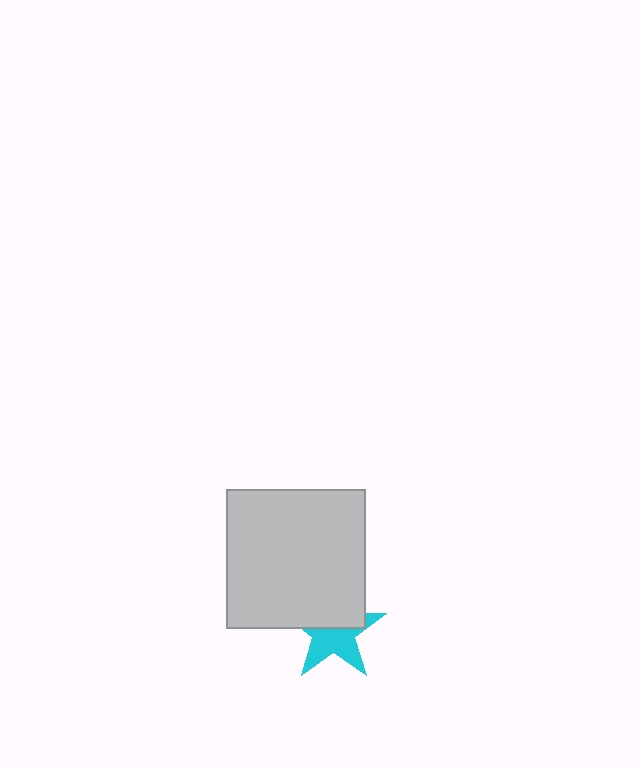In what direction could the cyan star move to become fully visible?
The cyan star could move down. That would shift it out from behind the light gray square entirely.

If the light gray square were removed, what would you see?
You would see the complete cyan star.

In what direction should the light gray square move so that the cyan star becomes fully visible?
The light gray square should move up. That is the shortest direction to clear the overlap and leave the cyan star fully visible.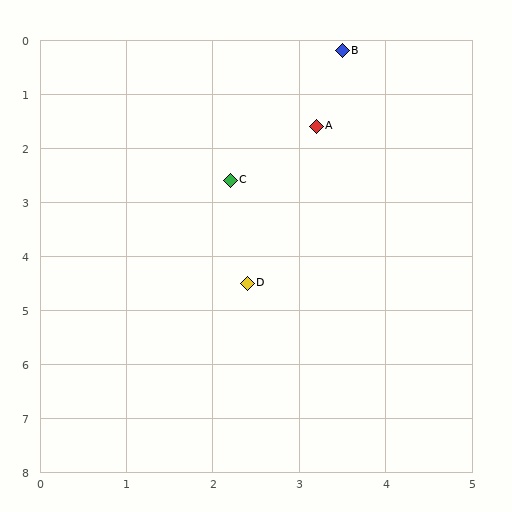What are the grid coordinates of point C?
Point C is at approximately (2.2, 2.6).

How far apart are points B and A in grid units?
Points B and A are about 1.4 grid units apart.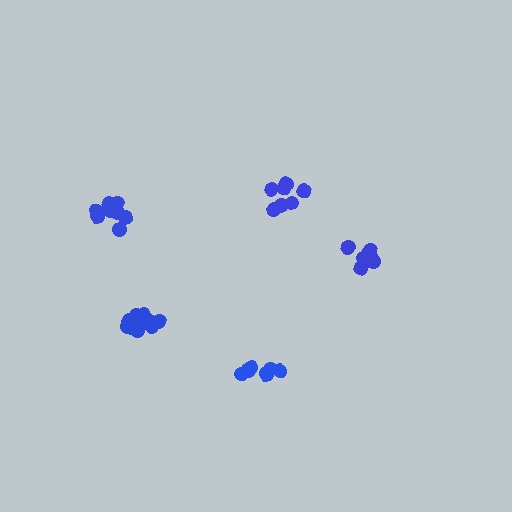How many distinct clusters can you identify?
There are 5 distinct clusters.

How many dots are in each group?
Group 1: 6 dots, Group 2: 7 dots, Group 3: 6 dots, Group 4: 9 dots, Group 5: 10 dots (38 total).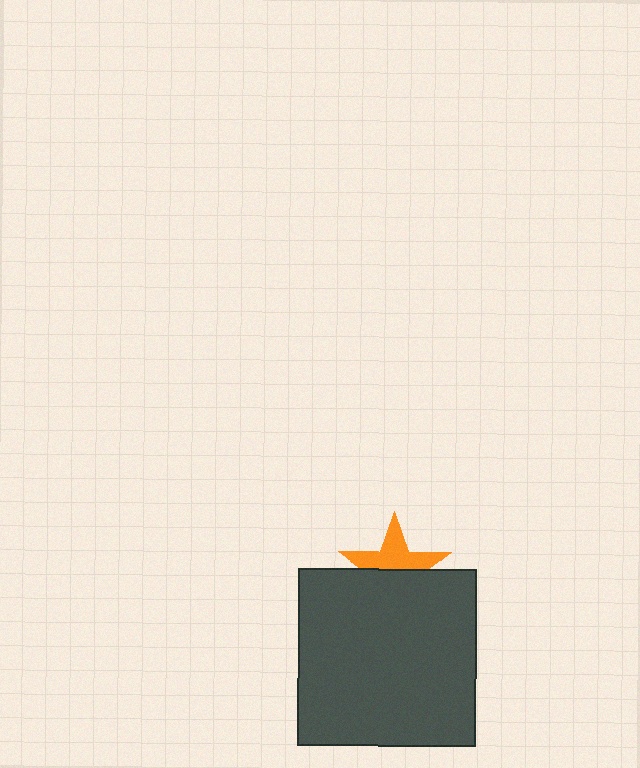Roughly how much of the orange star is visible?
About half of it is visible (roughly 50%).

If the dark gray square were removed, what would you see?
You would see the complete orange star.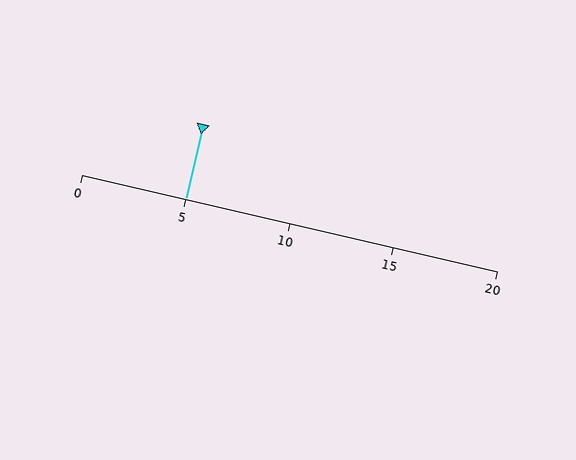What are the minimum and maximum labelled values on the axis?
The axis runs from 0 to 20.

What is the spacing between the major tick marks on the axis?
The major ticks are spaced 5 apart.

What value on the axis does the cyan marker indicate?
The marker indicates approximately 5.